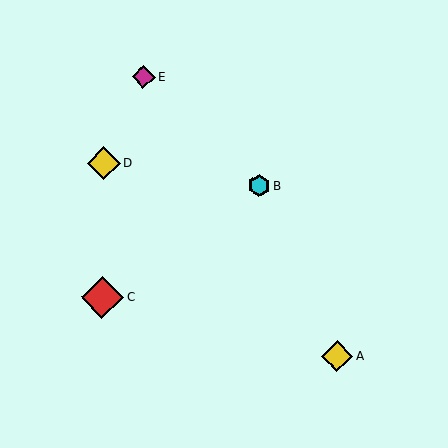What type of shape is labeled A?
Shape A is a yellow diamond.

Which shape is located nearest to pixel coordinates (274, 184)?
The cyan hexagon (labeled B) at (259, 185) is nearest to that location.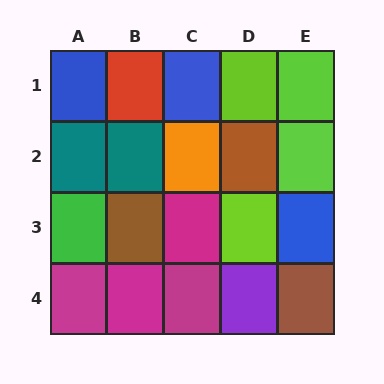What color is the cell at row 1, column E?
Lime.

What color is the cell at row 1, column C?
Blue.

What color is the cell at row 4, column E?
Brown.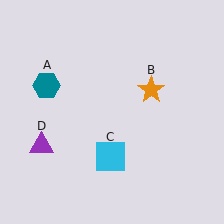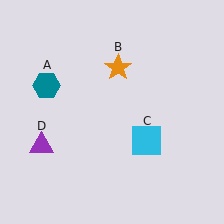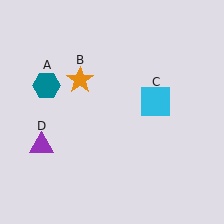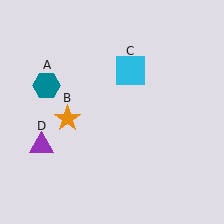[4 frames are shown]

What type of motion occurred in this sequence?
The orange star (object B), cyan square (object C) rotated counterclockwise around the center of the scene.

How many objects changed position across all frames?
2 objects changed position: orange star (object B), cyan square (object C).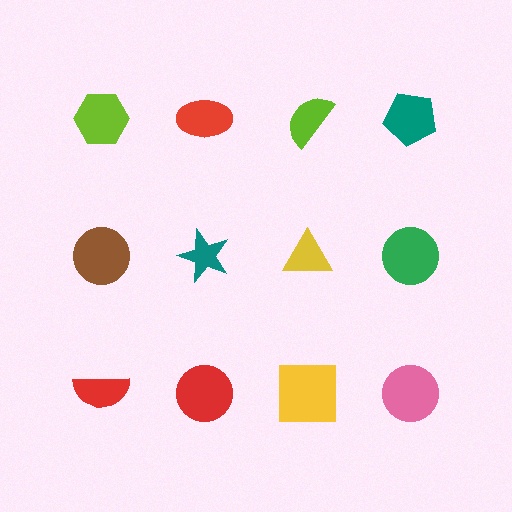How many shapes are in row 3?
4 shapes.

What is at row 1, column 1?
A lime hexagon.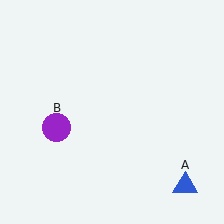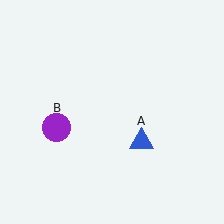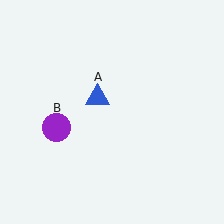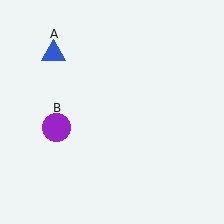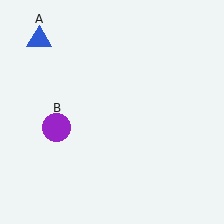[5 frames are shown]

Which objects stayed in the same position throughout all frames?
Purple circle (object B) remained stationary.